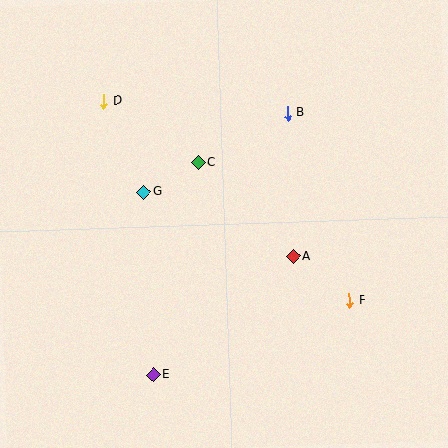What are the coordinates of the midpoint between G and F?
The midpoint between G and F is at (246, 246).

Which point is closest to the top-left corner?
Point D is closest to the top-left corner.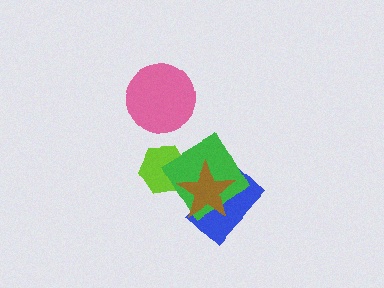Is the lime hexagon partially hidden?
Yes, it is partially covered by another shape.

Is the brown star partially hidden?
No, no other shape covers it.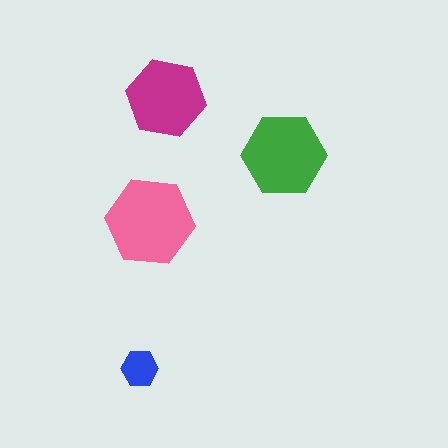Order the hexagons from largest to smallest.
the pink one, the green one, the magenta one, the blue one.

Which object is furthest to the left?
The blue hexagon is leftmost.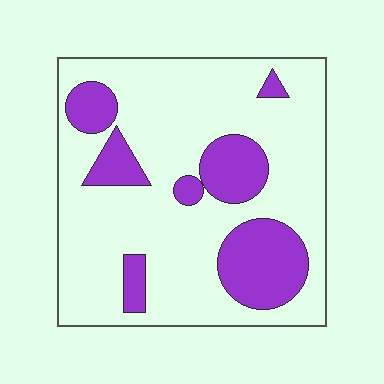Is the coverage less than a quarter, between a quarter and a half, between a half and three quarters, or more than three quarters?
Less than a quarter.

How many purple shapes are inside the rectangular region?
7.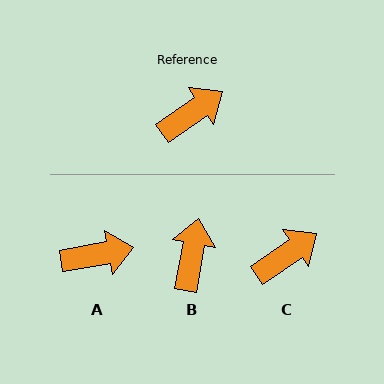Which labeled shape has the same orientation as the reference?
C.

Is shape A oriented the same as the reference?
No, it is off by about 25 degrees.